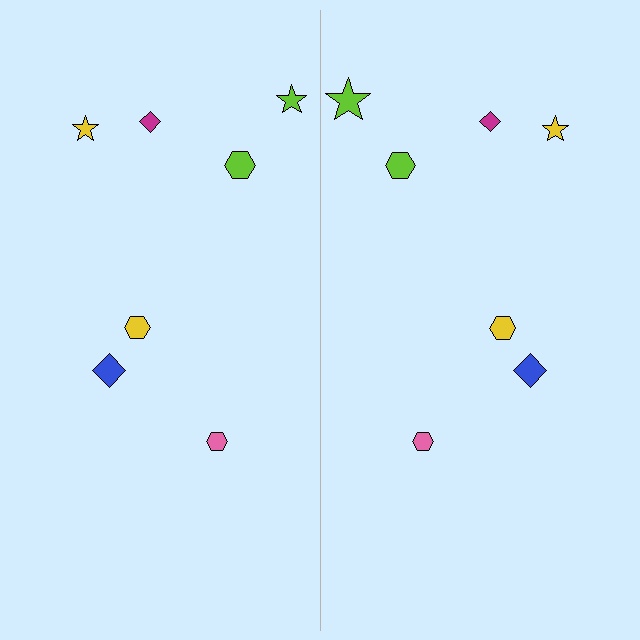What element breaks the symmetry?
The lime star on the right side has a different size than its mirror counterpart.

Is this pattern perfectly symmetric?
No, the pattern is not perfectly symmetric. The lime star on the right side has a different size than its mirror counterpart.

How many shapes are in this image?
There are 14 shapes in this image.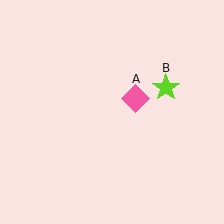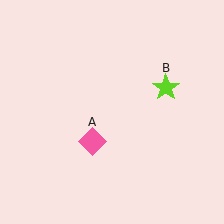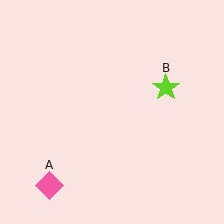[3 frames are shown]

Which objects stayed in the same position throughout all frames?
Lime star (object B) remained stationary.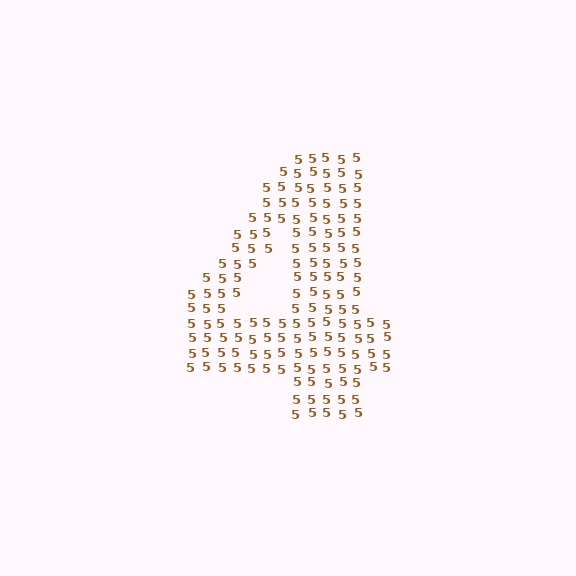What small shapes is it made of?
It is made of small digit 5's.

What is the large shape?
The large shape is the digit 4.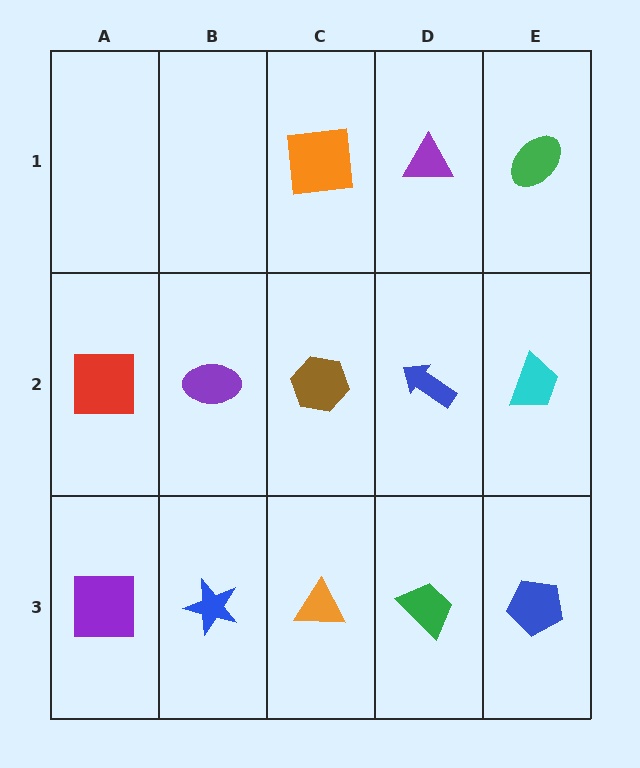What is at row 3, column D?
A green trapezoid.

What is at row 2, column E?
A cyan trapezoid.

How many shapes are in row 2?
5 shapes.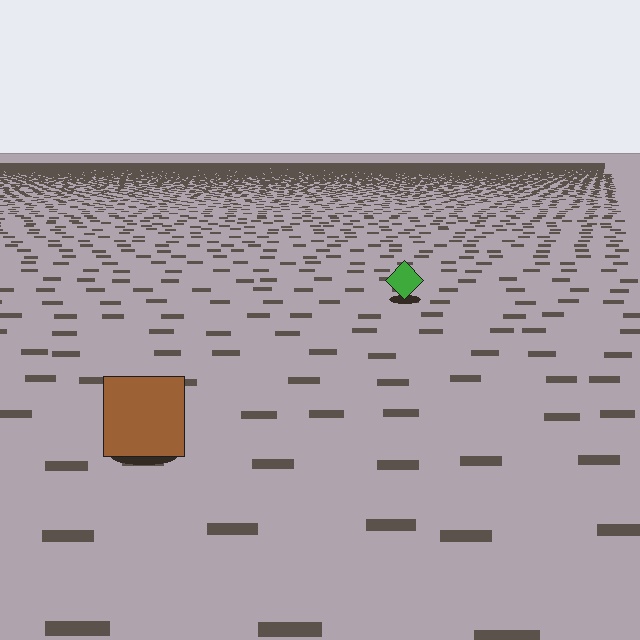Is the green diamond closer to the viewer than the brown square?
No. The brown square is closer — you can tell from the texture gradient: the ground texture is coarser near it.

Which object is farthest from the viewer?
The green diamond is farthest from the viewer. It appears smaller and the ground texture around it is denser.